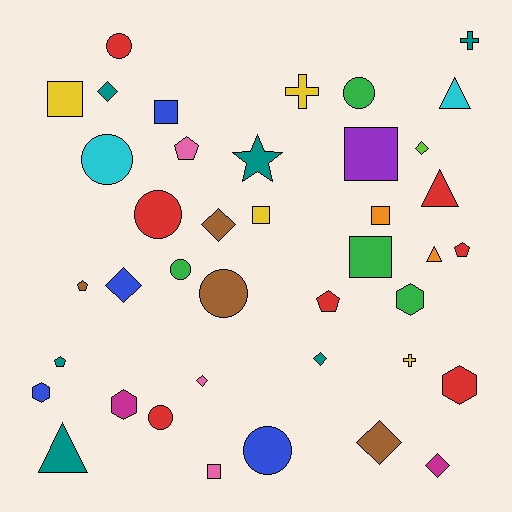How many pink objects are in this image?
There are 3 pink objects.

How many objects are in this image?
There are 40 objects.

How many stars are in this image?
There is 1 star.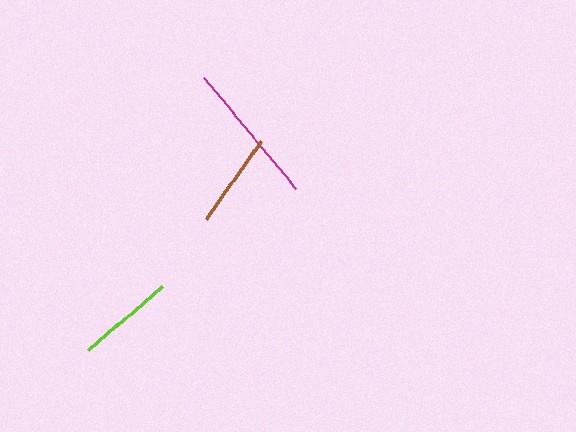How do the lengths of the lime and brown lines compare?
The lime and brown lines are approximately the same length.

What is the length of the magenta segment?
The magenta segment is approximately 145 pixels long.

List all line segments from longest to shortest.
From longest to shortest: magenta, lime, brown.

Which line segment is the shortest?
The brown line is the shortest at approximately 95 pixels.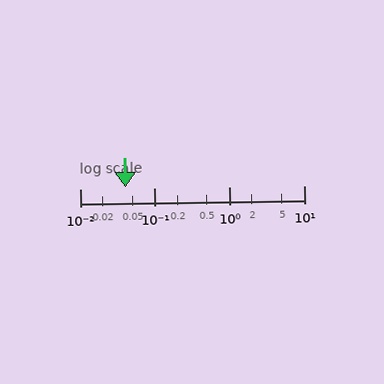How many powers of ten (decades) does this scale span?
The scale spans 3 decades, from 0.01 to 10.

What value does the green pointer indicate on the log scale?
The pointer indicates approximately 0.041.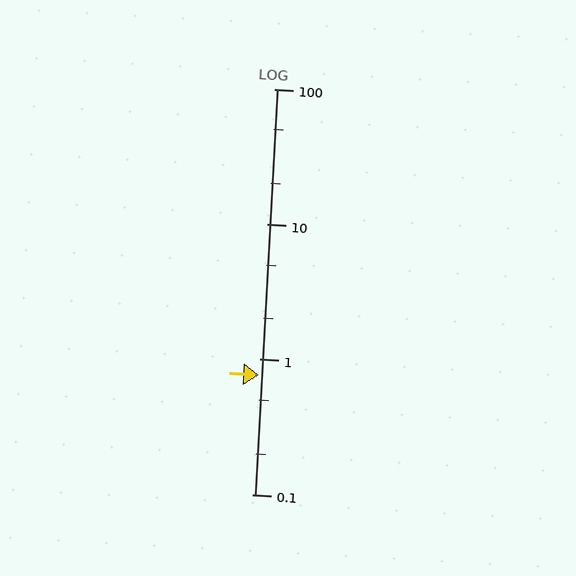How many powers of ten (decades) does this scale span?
The scale spans 3 decades, from 0.1 to 100.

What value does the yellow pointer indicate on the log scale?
The pointer indicates approximately 0.76.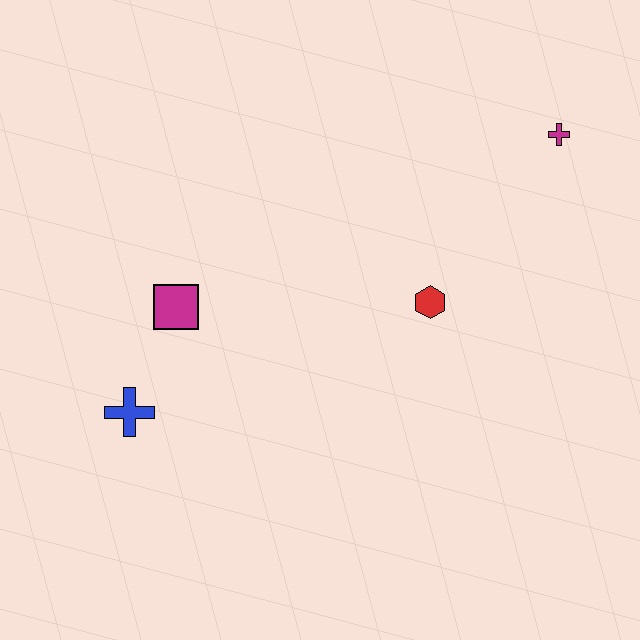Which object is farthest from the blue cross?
The magenta cross is farthest from the blue cross.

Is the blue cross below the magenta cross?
Yes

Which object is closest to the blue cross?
The magenta square is closest to the blue cross.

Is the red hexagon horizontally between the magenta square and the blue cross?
No